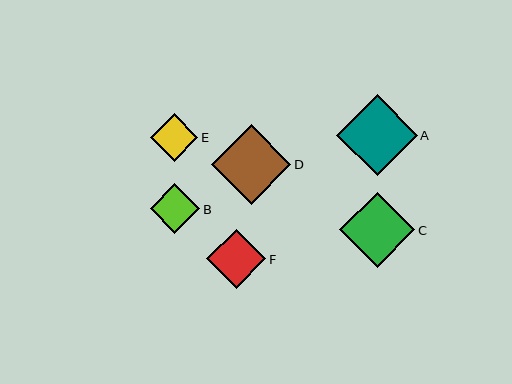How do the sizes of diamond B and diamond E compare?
Diamond B and diamond E are approximately the same size.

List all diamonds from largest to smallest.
From largest to smallest: A, D, C, F, B, E.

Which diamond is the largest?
Diamond A is the largest with a size of approximately 81 pixels.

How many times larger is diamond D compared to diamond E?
Diamond D is approximately 1.7 times the size of diamond E.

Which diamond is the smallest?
Diamond E is the smallest with a size of approximately 47 pixels.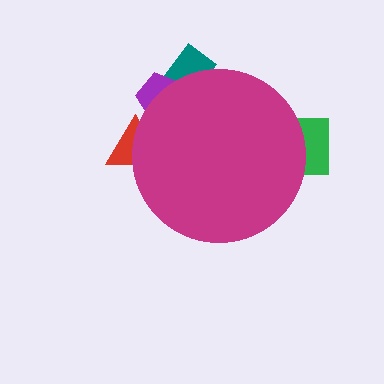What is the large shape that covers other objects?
A magenta circle.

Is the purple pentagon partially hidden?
Yes, the purple pentagon is partially hidden behind the magenta circle.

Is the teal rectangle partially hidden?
Yes, the teal rectangle is partially hidden behind the magenta circle.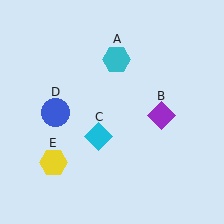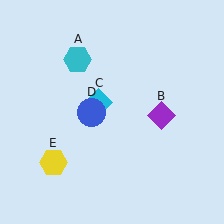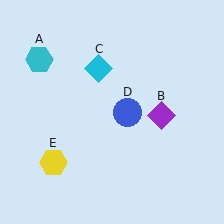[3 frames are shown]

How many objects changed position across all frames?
3 objects changed position: cyan hexagon (object A), cyan diamond (object C), blue circle (object D).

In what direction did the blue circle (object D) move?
The blue circle (object D) moved right.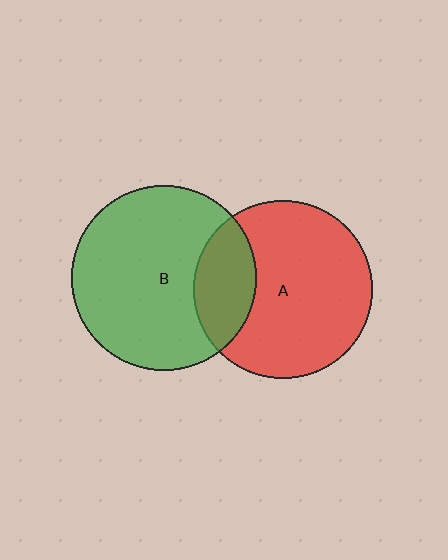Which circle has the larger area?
Circle B (green).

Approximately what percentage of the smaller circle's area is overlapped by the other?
Approximately 25%.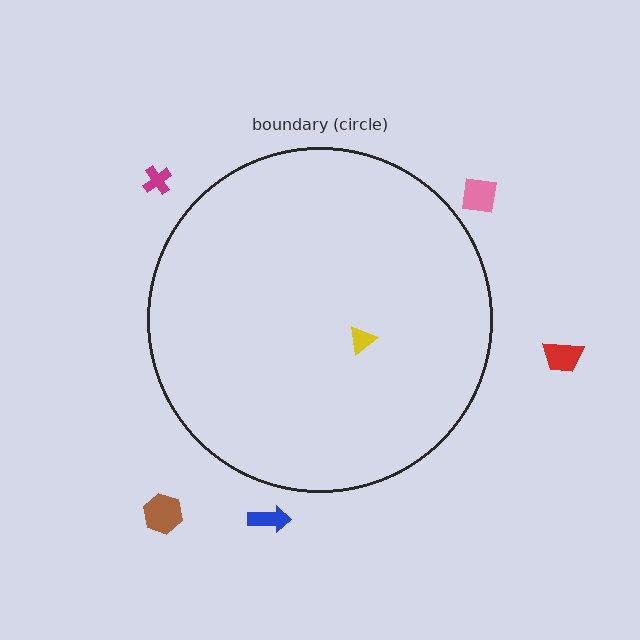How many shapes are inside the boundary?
1 inside, 5 outside.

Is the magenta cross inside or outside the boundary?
Outside.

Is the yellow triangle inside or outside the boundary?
Inside.